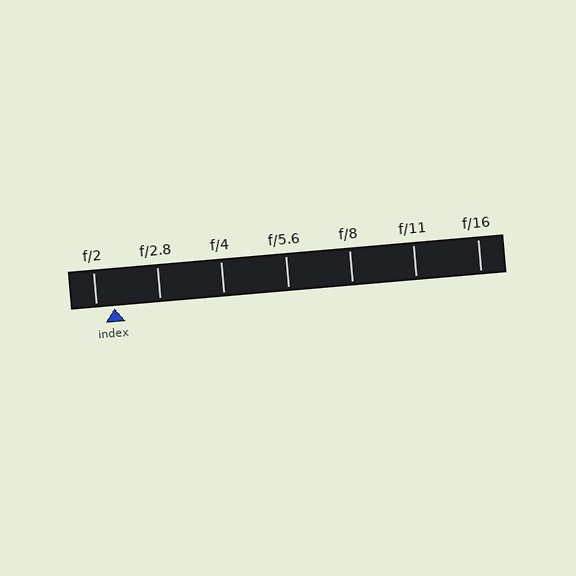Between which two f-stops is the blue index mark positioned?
The index mark is between f/2 and f/2.8.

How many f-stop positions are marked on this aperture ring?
There are 7 f-stop positions marked.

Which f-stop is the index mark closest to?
The index mark is closest to f/2.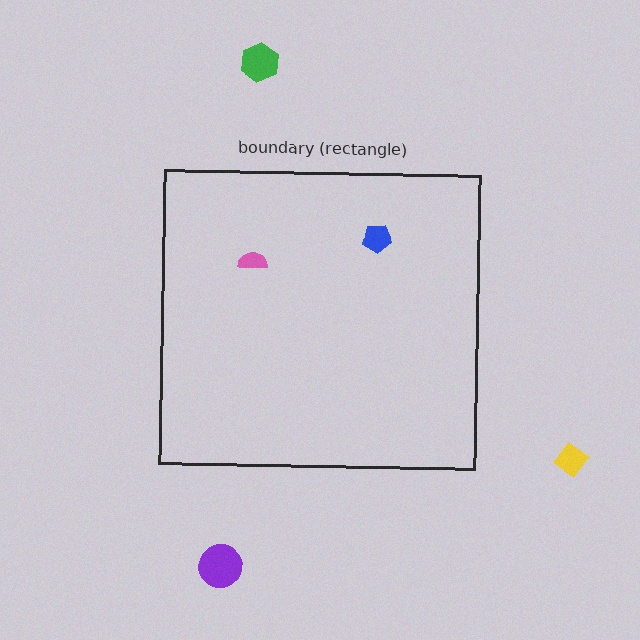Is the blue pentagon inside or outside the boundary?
Inside.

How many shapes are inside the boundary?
2 inside, 3 outside.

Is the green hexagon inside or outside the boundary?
Outside.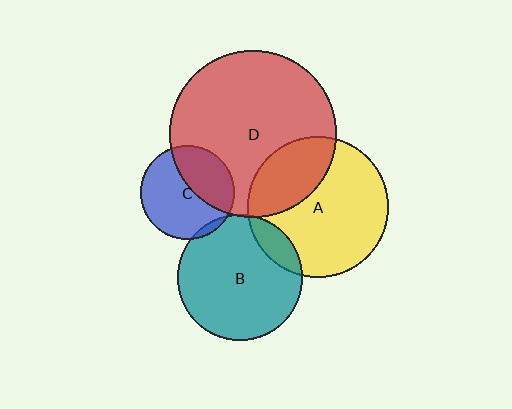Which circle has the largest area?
Circle D (red).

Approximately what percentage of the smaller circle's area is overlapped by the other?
Approximately 30%.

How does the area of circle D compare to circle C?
Approximately 3.2 times.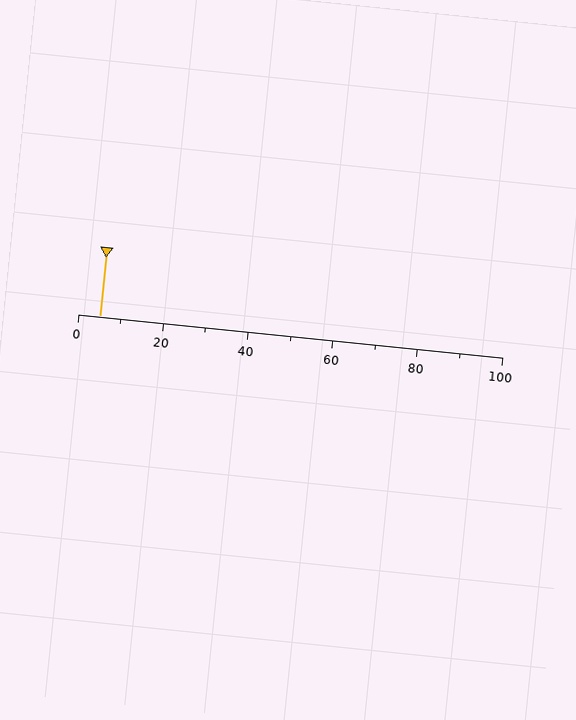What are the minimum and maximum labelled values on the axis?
The axis runs from 0 to 100.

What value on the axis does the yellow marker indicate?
The marker indicates approximately 5.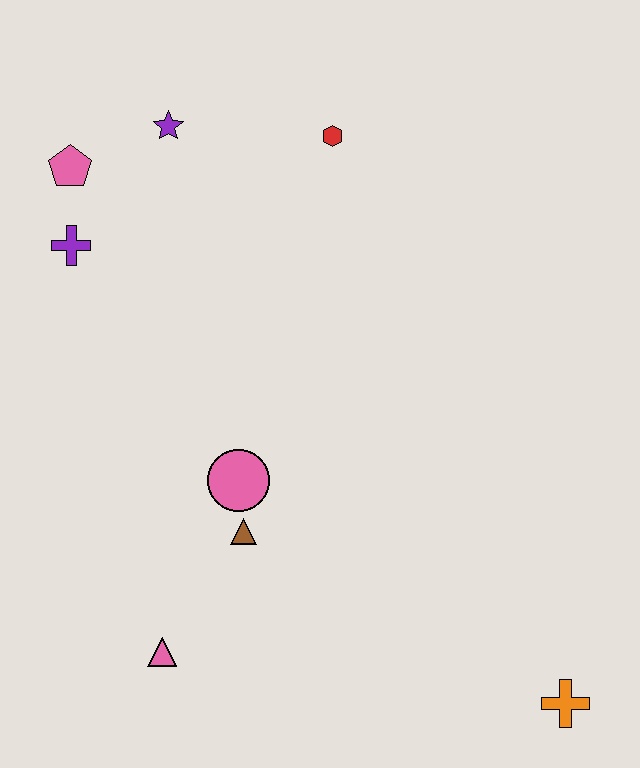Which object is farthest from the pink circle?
The orange cross is farthest from the pink circle.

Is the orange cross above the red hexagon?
No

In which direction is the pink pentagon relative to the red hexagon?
The pink pentagon is to the left of the red hexagon.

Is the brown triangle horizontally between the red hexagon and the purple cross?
Yes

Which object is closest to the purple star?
The pink pentagon is closest to the purple star.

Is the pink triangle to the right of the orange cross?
No